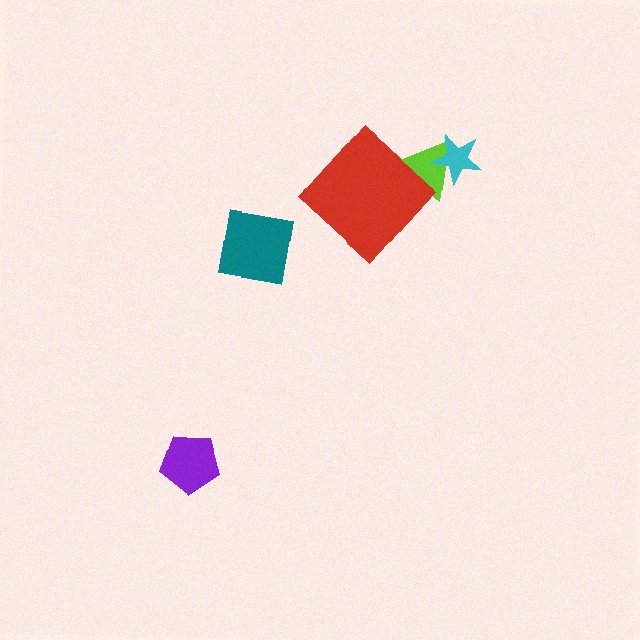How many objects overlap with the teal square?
0 objects overlap with the teal square.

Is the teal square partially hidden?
No, no other shape covers it.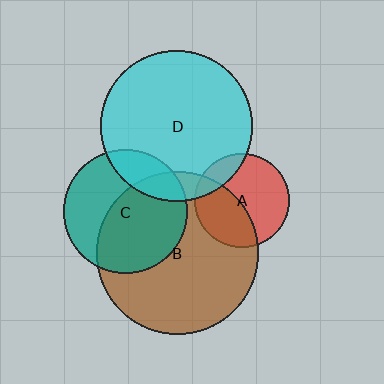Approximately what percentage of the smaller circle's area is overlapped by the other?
Approximately 55%.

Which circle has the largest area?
Circle B (brown).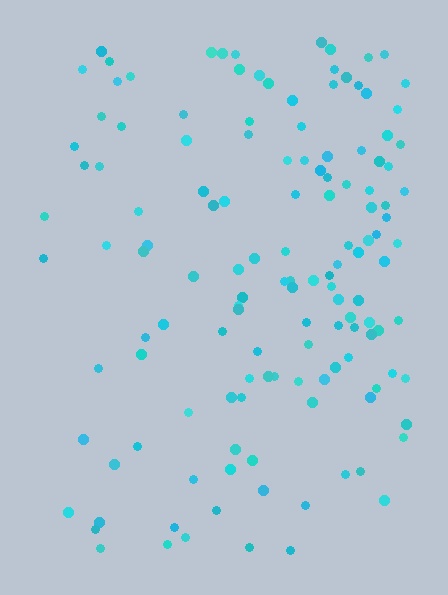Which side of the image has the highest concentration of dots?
The right.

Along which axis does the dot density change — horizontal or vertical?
Horizontal.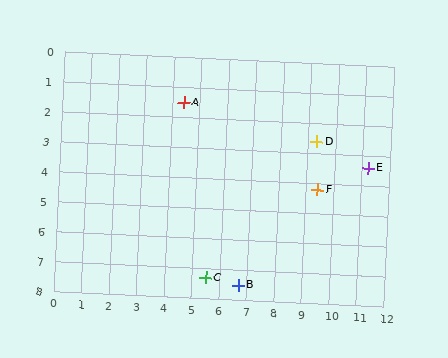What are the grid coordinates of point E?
Point E is at approximately (11.2, 3.4).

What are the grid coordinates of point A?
Point A is at approximately (4.4, 1.5).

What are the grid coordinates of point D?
Point D is at approximately (9.3, 2.6).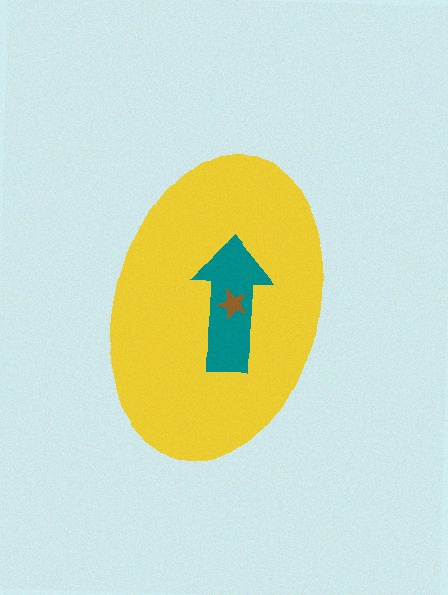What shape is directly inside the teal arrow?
The brown star.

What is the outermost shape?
The yellow ellipse.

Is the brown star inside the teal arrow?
Yes.